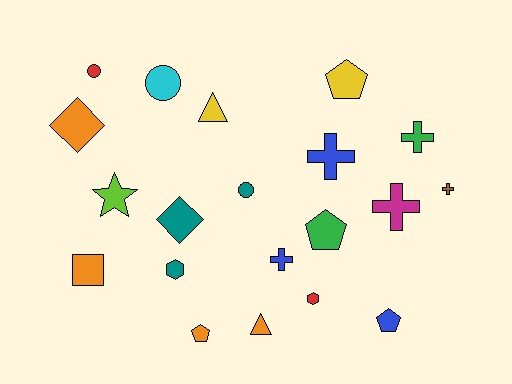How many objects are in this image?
There are 20 objects.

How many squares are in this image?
There is 1 square.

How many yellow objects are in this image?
There are 2 yellow objects.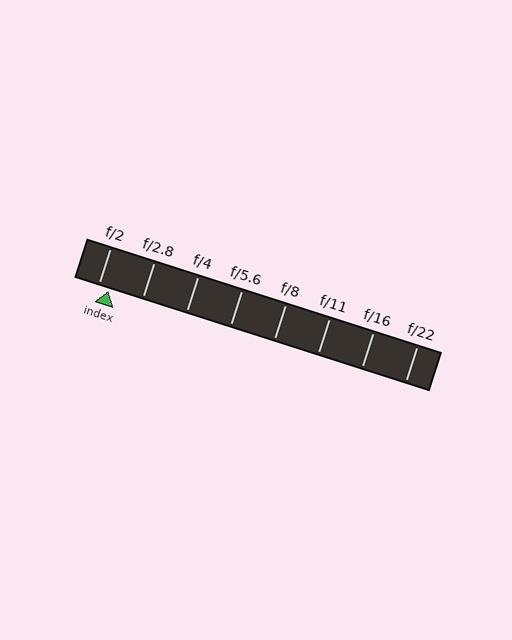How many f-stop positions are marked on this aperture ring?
There are 8 f-stop positions marked.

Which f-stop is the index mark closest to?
The index mark is closest to f/2.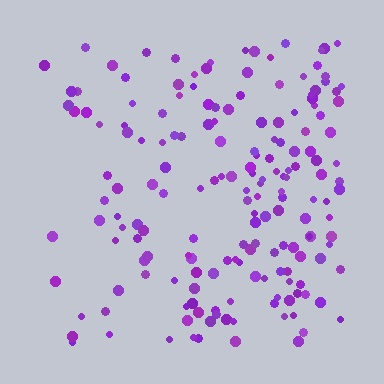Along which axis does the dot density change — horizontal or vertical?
Horizontal.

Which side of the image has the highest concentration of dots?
The right.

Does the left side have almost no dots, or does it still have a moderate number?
Still a moderate number, just noticeably fewer than the right.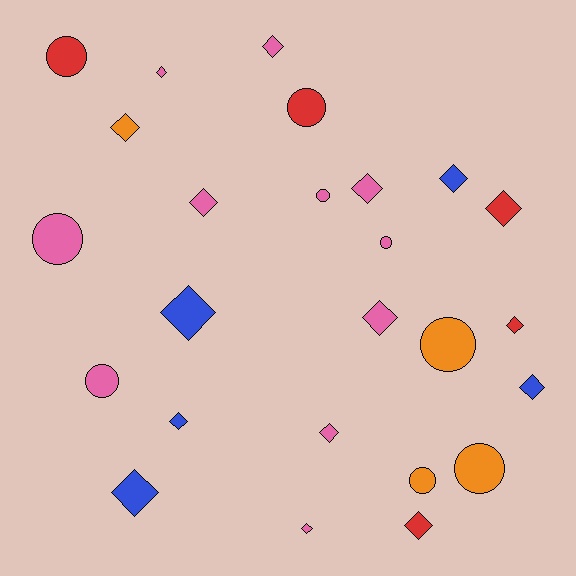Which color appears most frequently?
Pink, with 11 objects.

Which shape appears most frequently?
Diamond, with 16 objects.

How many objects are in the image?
There are 25 objects.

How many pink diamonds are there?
There are 7 pink diamonds.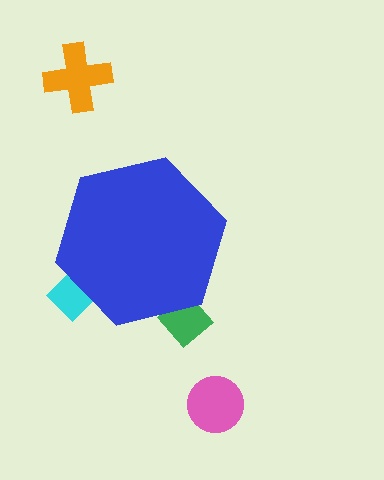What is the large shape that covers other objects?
A blue hexagon.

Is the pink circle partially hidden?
No, the pink circle is fully visible.